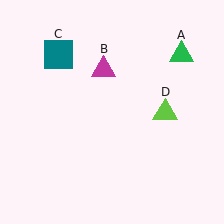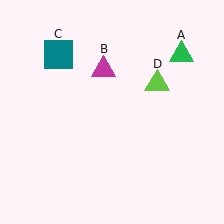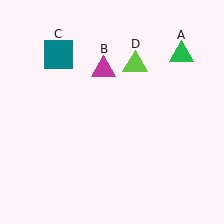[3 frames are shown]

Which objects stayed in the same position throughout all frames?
Green triangle (object A) and magenta triangle (object B) and teal square (object C) remained stationary.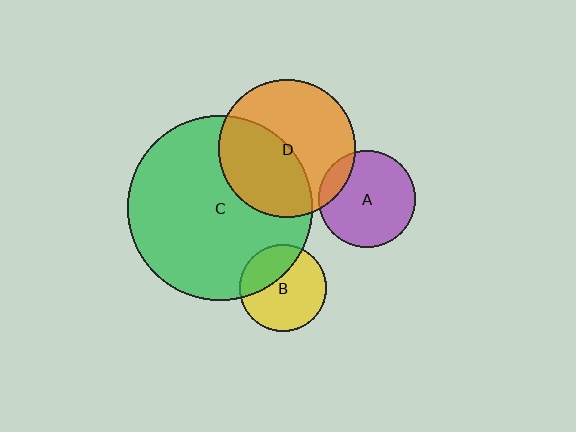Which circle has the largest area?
Circle C (green).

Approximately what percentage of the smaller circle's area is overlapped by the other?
Approximately 15%.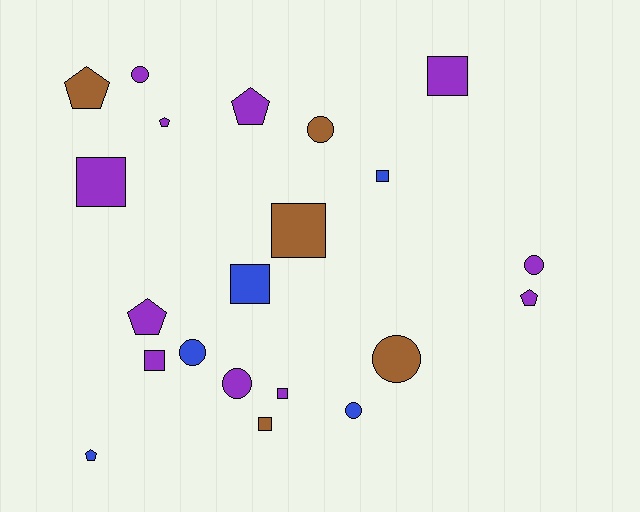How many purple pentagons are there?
There are 4 purple pentagons.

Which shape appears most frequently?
Square, with 8 objects.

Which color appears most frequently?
Purple, with 11 objects.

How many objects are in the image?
There are 21 objects.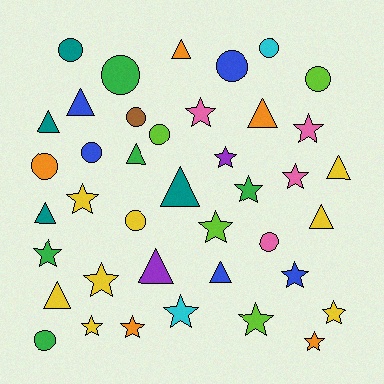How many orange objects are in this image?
There are 5 orange objects.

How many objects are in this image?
There are 40 objects.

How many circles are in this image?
There are 12 circles.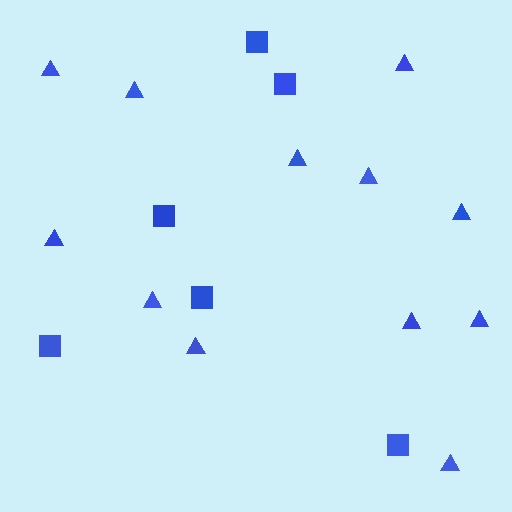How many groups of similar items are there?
There are 2 groups: one group of triangles (12) and one group of squares (6).